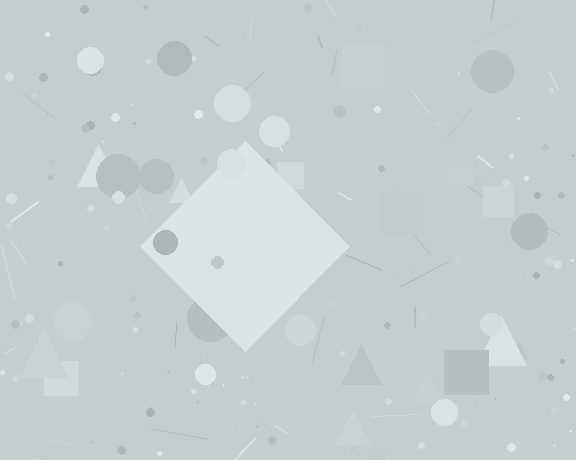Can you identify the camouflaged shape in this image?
The camouflaged shape is a diamond.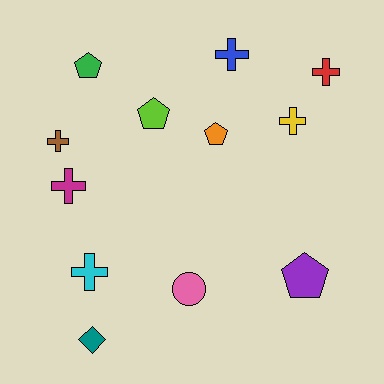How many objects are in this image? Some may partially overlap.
There are 12 objects.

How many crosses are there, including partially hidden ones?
There are 6 crosses.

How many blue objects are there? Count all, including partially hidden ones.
There is 1 blue object.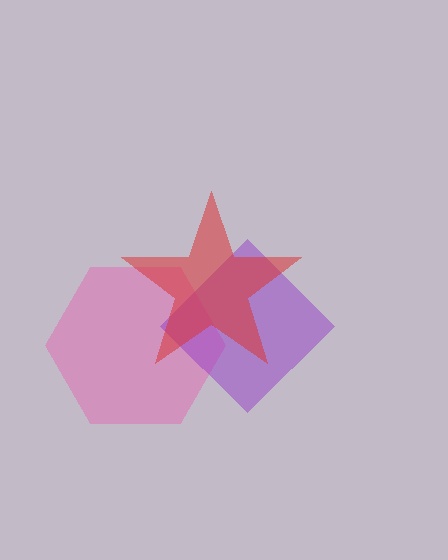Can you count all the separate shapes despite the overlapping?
Yes, there are 3 separate shapes.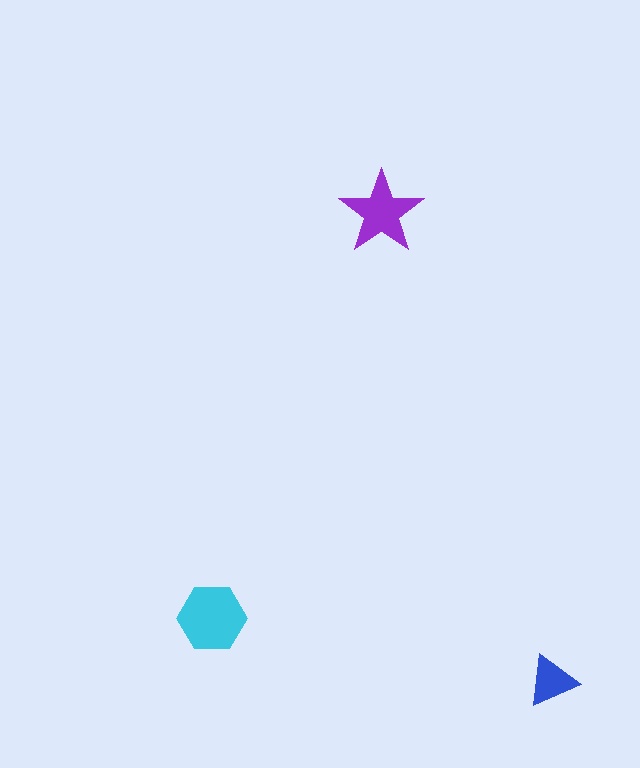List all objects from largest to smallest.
The cyan hexagon, the purple star, the blue triangle.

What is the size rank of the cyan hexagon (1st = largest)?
1st.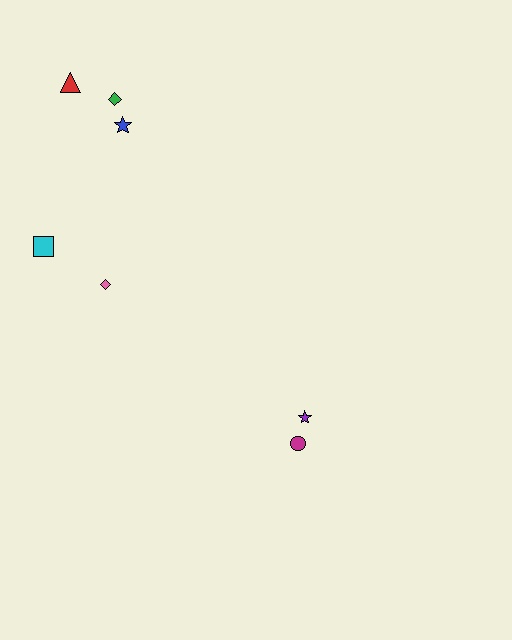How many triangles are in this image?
There is 1 triangle.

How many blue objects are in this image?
There is 1 blue object.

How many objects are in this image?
There are 7 objects.